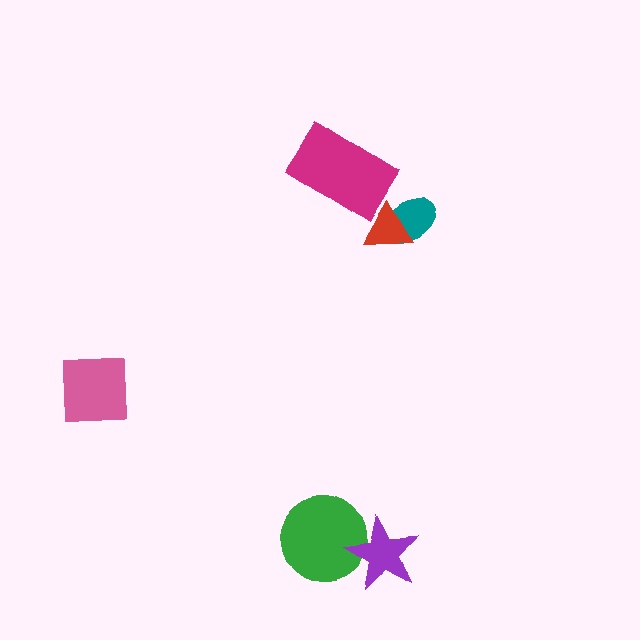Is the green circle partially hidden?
Yes, it is partially covered by another shape.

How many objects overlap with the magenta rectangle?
0 objects overlap with the magenta rectangle.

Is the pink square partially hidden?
No, no other shape covers it.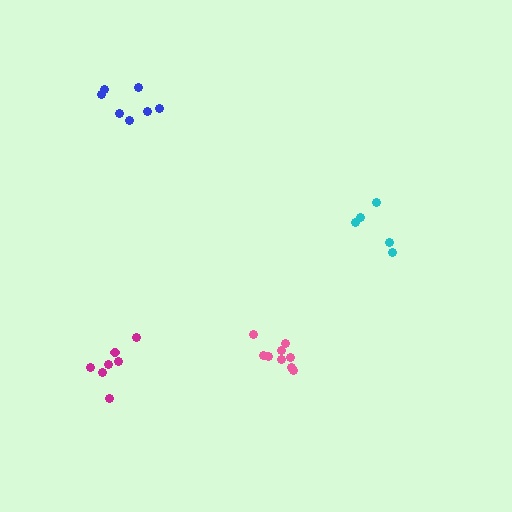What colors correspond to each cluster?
The clusters are colored: magenta, cyan, pink, blue.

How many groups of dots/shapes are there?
There are 4 groups.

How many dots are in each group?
Group 1: 7 dots, Group 2: 5 dots, Group 3: 9 dots, Group 4: 7 dots (28 total).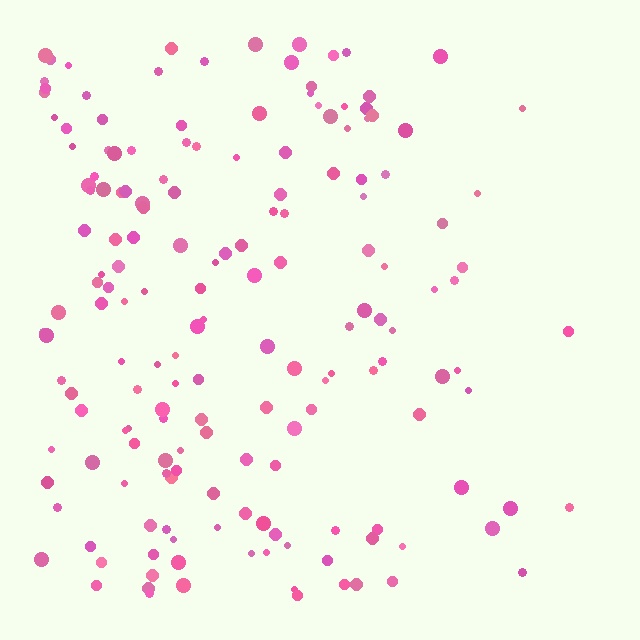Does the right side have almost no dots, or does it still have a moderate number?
Still a moderate number, just noticeably fewer than the left.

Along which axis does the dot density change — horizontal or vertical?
Horizontal.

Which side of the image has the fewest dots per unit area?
The right.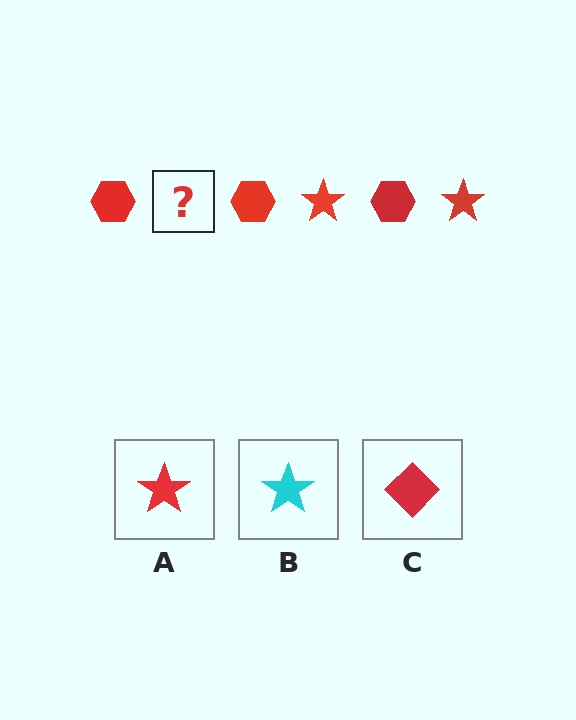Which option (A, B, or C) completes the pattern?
A.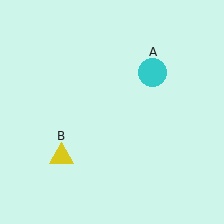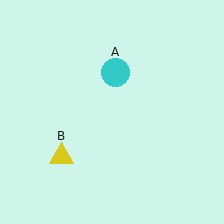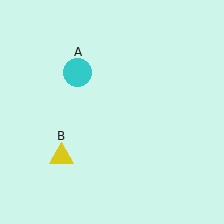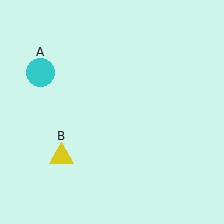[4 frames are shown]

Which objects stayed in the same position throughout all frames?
Yellow triangle (object B) remained stationary.